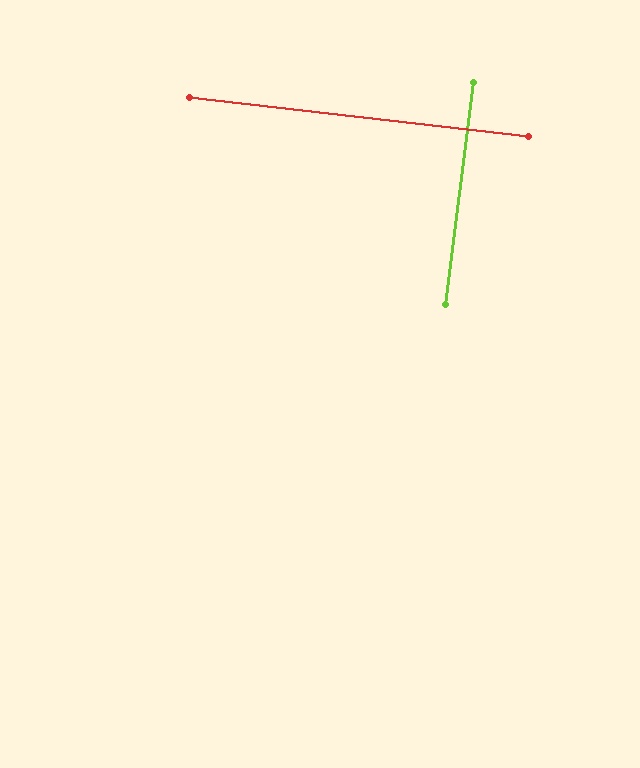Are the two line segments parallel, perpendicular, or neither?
Perpendicular — they meet at approximately 89°.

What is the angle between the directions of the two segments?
Approximately 89 degrees.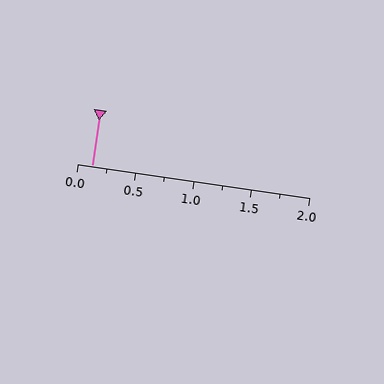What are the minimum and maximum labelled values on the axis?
The axis runs from 0.0 to 2.0.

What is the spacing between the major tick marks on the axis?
The major ticks are spaced 0.5 apart.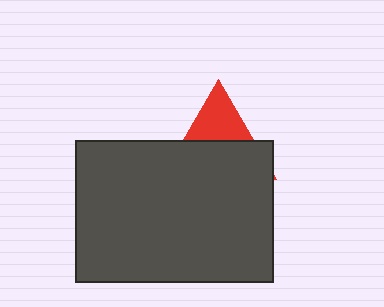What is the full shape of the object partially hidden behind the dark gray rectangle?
The partially hidden object is a red triangle.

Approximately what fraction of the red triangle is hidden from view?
Roughly 63% of the red triangle is hidden behind the dark gray rectangle.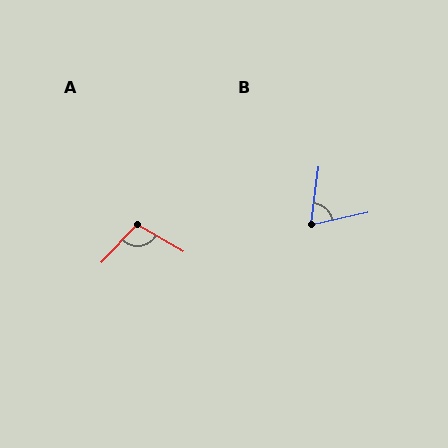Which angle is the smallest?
B, at approximately 70 degrees.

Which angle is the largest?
A, at approximately 103 degrees.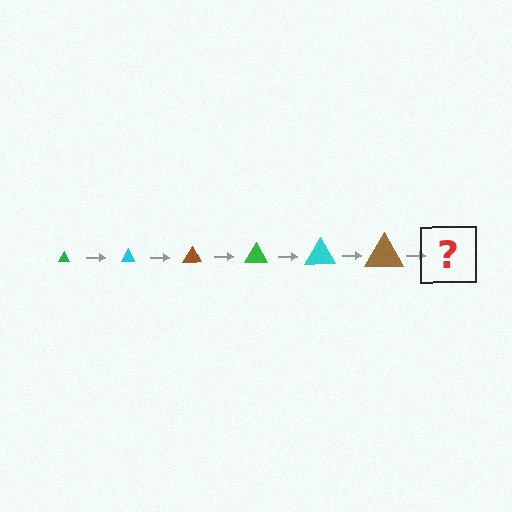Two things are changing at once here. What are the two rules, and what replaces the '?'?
The two rules are that the triangle grows larger each step and the color cycles through green, cyan, and brown. The '?' should be a green triangle, larger than the previous one.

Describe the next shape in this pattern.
It should be a green triangle, larger than the previous one.